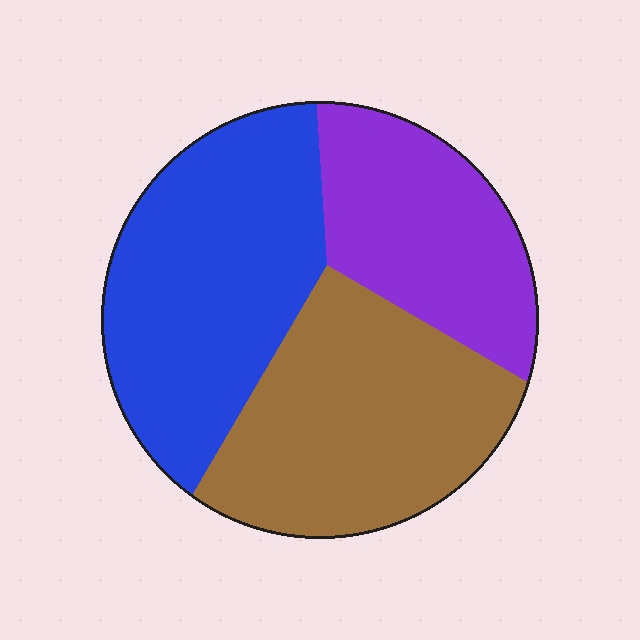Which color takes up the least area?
Purple, at roughly 25%.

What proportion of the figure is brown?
Brown takes up about three eighths (3/8) of the figure.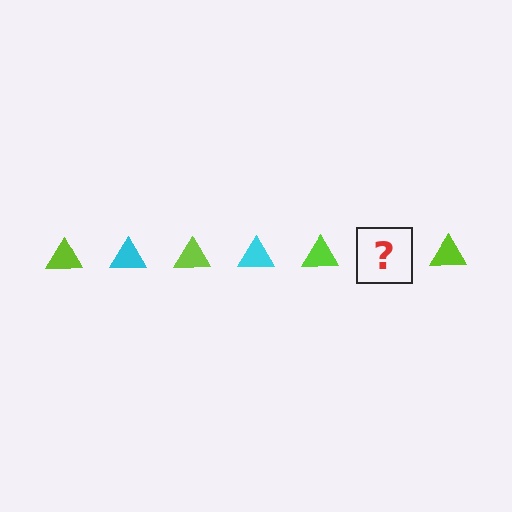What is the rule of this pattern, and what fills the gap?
The rule is that the pattern cycles through lime, cyan triangles. The gap should be filled with a cyan triangle.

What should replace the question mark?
The question mark should be replaced with a cyan triangle.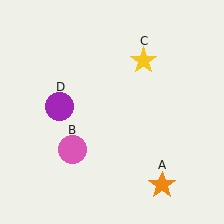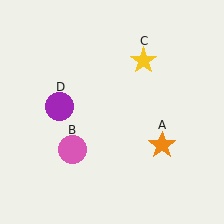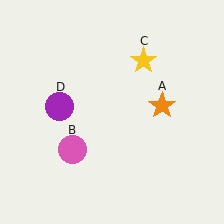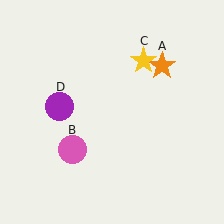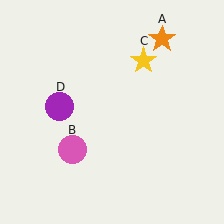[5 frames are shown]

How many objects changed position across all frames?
1 object changed position: orange star (object A).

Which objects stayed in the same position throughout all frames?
Pink circle (object B) and yellow star (object C) and purple circle (object D) remained stationary.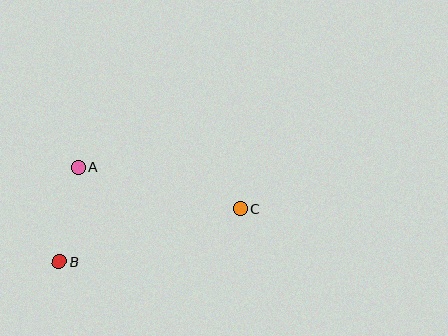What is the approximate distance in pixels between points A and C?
The distance between A and C is approximately 167 pixels.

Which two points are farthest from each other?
Points B and C are farthest from each other.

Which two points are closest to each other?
Points A and B are closest to each other.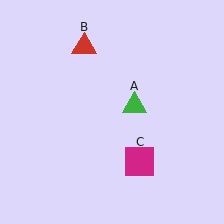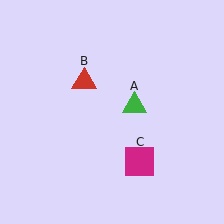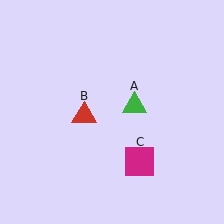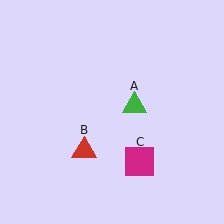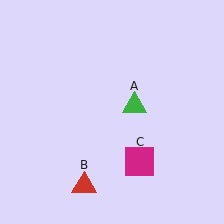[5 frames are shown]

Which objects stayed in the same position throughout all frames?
Green triangle (object A) and magenta square (object C) remained stationary.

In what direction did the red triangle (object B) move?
The red triangle (object B) moved down.